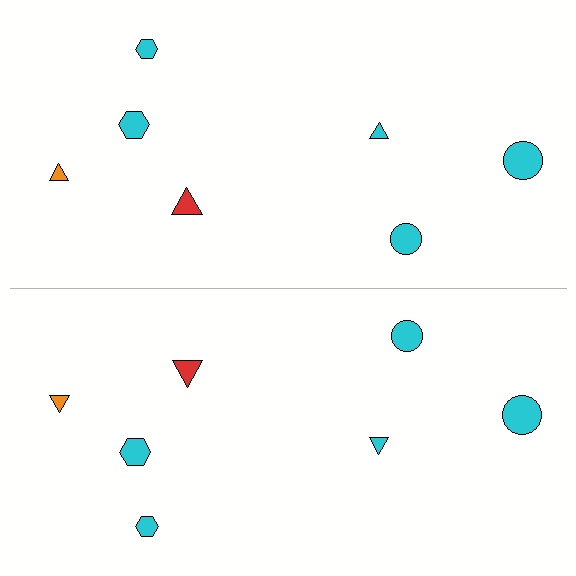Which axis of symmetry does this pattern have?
The pattern has a horizontal axis of symmetry running through the center of the image.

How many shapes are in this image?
There are 14 shapes in this image.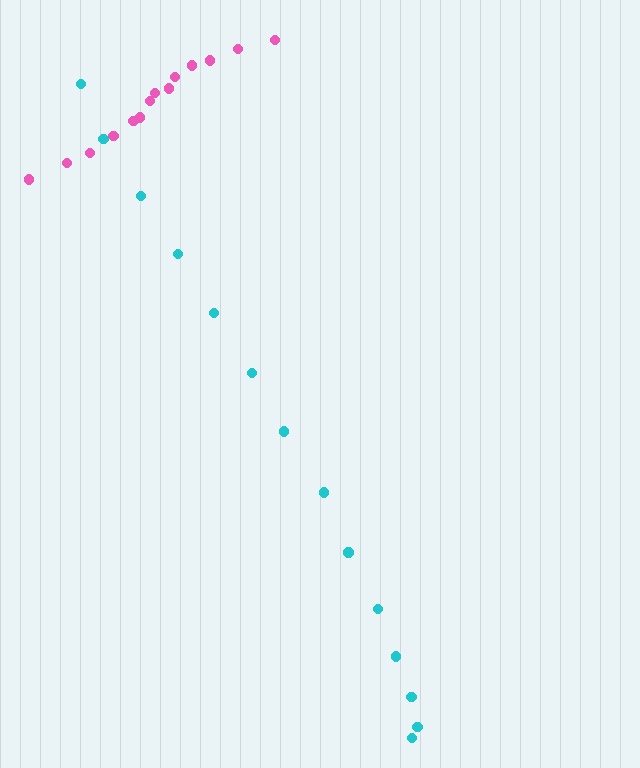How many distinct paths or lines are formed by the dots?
There are 2 distinct paths.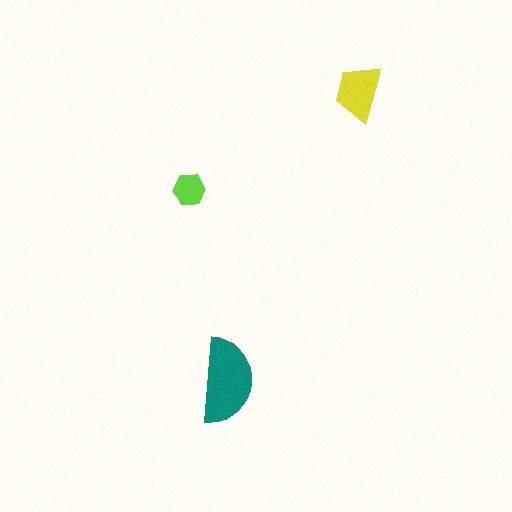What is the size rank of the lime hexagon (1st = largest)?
3rd.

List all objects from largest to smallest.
The teal semicircle, the yellow trapezoid, the lime hexagon.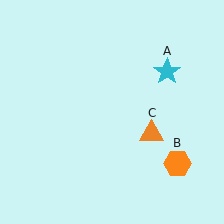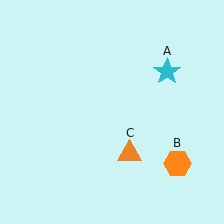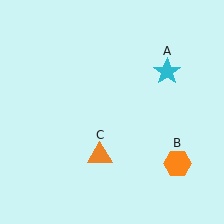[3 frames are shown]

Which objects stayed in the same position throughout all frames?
Cyan star (object A) and orange hexagon (object B) remained stationary.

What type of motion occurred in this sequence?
The orange triangle (object C) rotated clockwise around the center of the scene.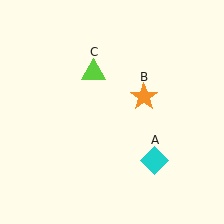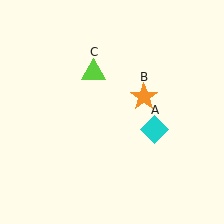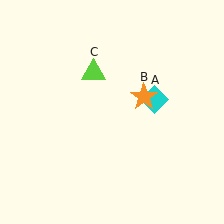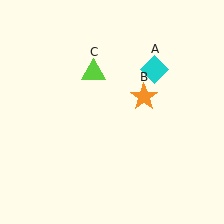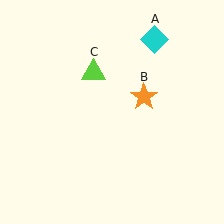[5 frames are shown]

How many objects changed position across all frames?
1 object changed position: cyan diamond (object A).